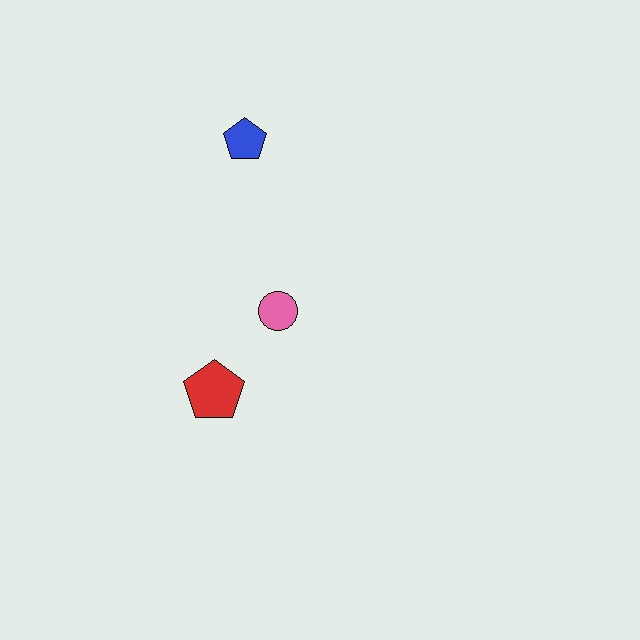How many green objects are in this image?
There are no green objects.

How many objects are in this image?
There are 3 objects.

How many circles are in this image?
There is 1 circle.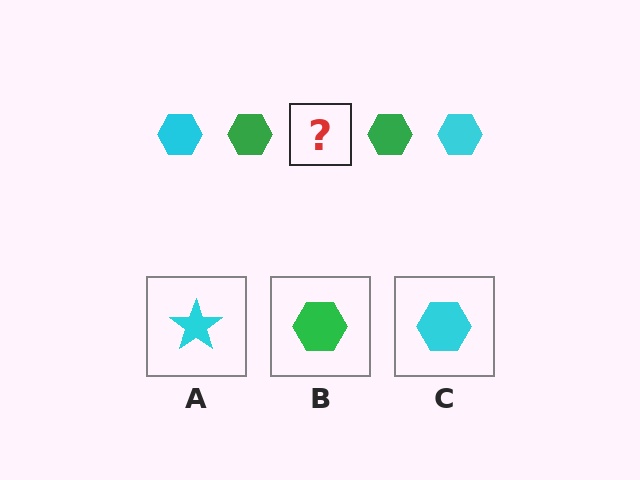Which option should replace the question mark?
Option C.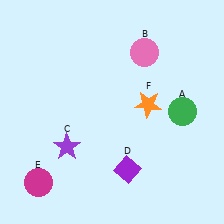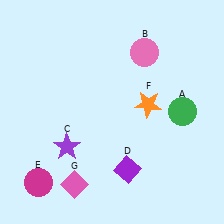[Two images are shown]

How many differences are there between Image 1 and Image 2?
There is 1 difference between the two images.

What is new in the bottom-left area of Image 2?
A pink diamond (G) was added in the bottom-left area of Image 2.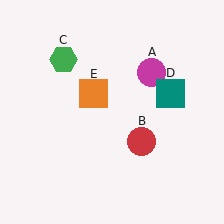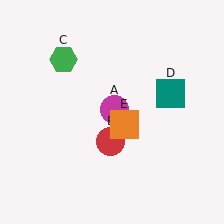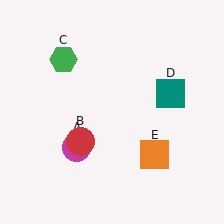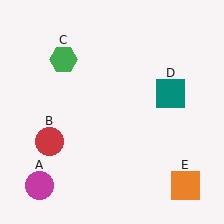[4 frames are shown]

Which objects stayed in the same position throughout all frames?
Green hexagon (object C) and teal square (object D) remained stationary.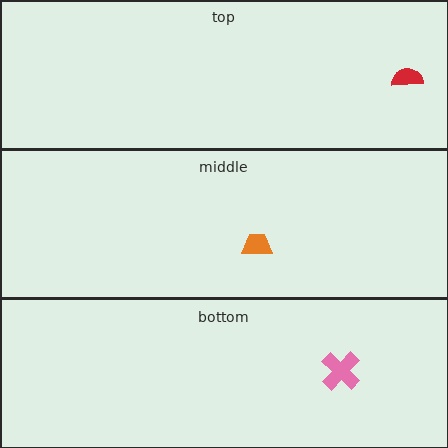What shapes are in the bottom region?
The pink cross.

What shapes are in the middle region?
The orange trapezoid.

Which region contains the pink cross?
The bottom region.